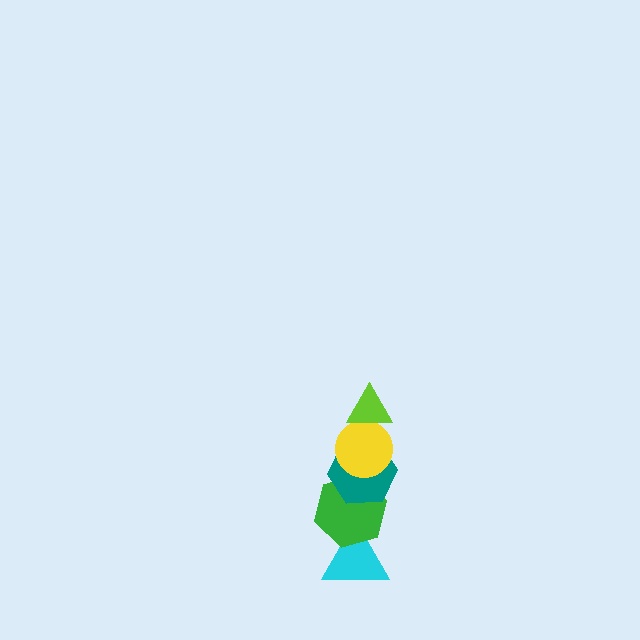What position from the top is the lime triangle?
The lime triangle is 1st from the top.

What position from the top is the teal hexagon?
The teal hexagon is 3rd from the top.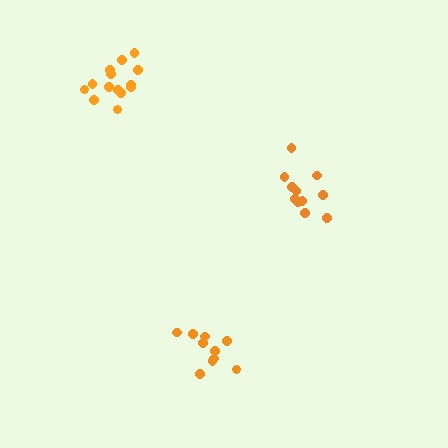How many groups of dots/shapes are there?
There are 3 groups.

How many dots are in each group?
Group 1: 10 dots, Group 2: 11 dots, Group 3: 14 dots (35 total).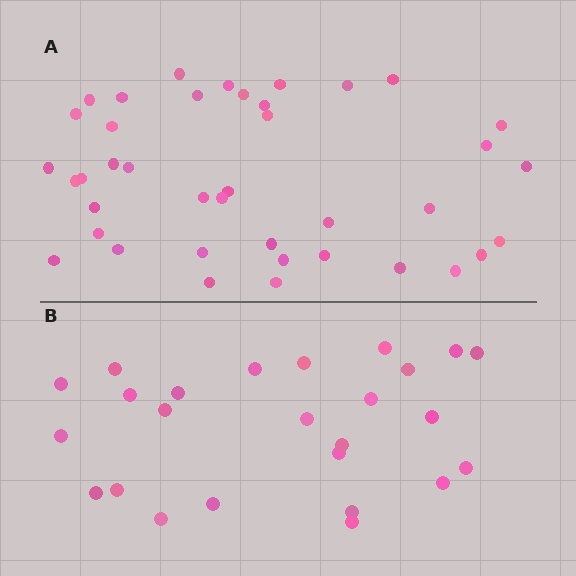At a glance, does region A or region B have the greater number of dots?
Region A (the top region) has more dots.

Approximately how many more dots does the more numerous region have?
Region A has approximately 15 more dots than region B.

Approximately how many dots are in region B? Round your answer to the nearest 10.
About 20 dots. (The exact count is 25, which rounds to 20.)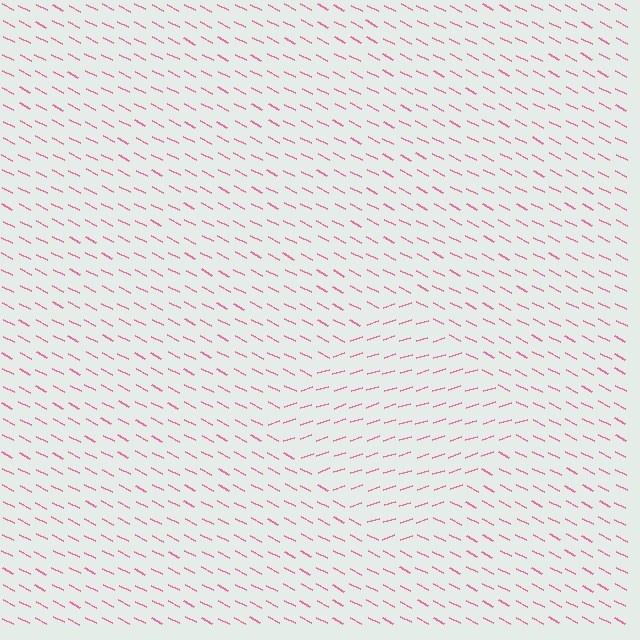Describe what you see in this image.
The image is filled with small pink line segments. A diamond region in the image has lines oriented differently from the surrounding lines, creating a visible texture boundary.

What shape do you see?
I see a diamond.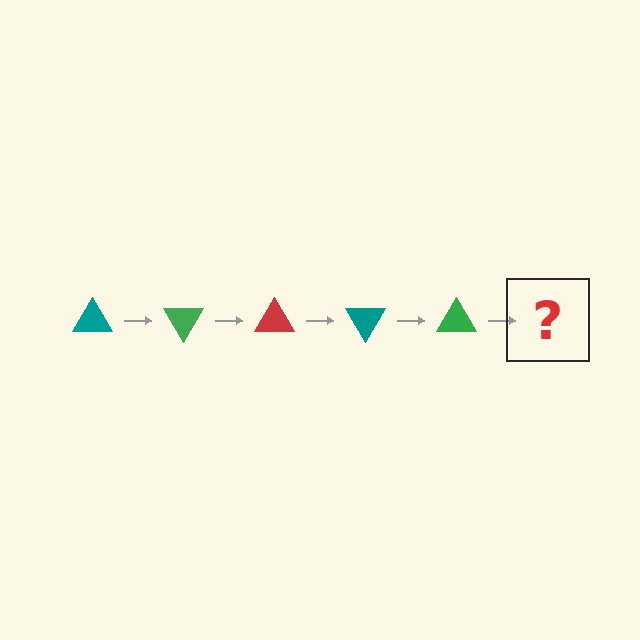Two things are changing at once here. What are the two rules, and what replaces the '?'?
The two rules are that it rotates 60 degrees each step and the color cycles through teal, green, and red. The '?' should be a red triangle, rotated 300 degrees from the start.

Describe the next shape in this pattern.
It should be a red triangle, rotated 300 degrees from the start.